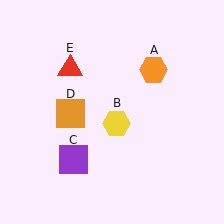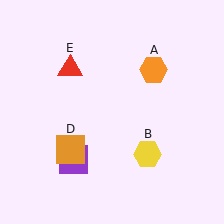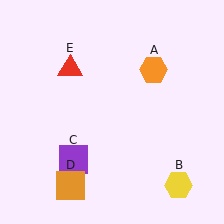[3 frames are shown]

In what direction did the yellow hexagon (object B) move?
The yellow hexagon (object B) moved down and to the right.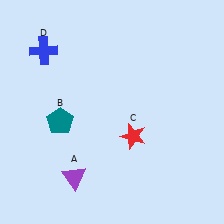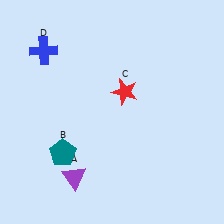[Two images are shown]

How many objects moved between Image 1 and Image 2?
2 objects moved between the two images.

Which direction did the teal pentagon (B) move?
The teal pentagon (B) moved down.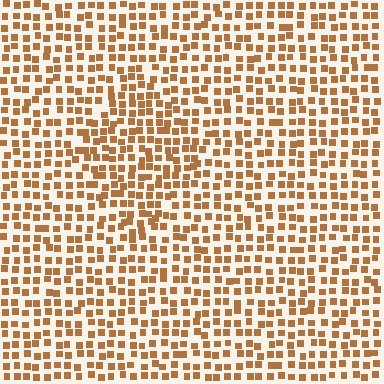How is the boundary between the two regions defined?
The boundary is defined by a change in element density (approximately 1.4x ratio). All elements are the same color, size, and shape.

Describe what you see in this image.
The image contains small brown elements arranged at two different densities. A diamond-shaped region is visible where the elements are more densely packed than the surrounding area.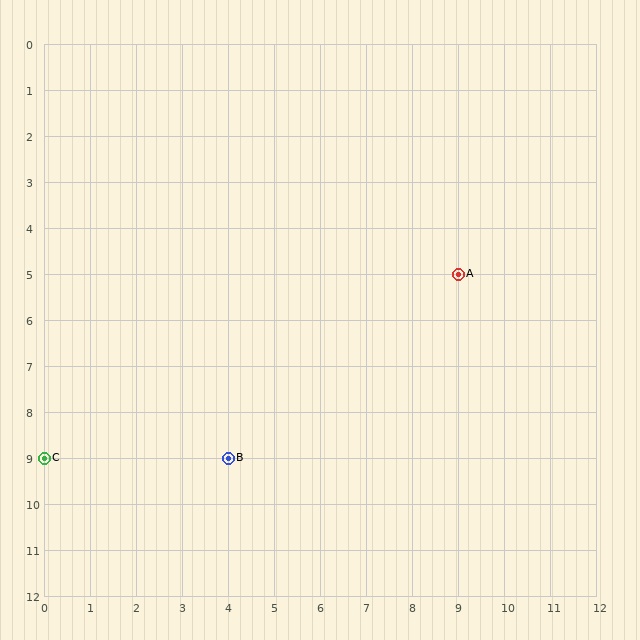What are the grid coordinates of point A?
Point A is at grid coordinates (9, 5).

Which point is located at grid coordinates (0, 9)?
Point C is at (0, 9).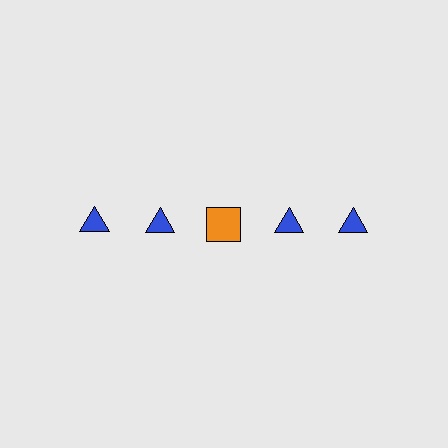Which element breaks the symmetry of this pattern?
The orange square in the top row, center column breaks the symmetry. All other shapes are blue triangles.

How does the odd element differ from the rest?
It differs in both color (orange instead of blue) and shape (square instead of triangle).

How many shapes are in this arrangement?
There are 5 shapes arranged in a grid pattern.